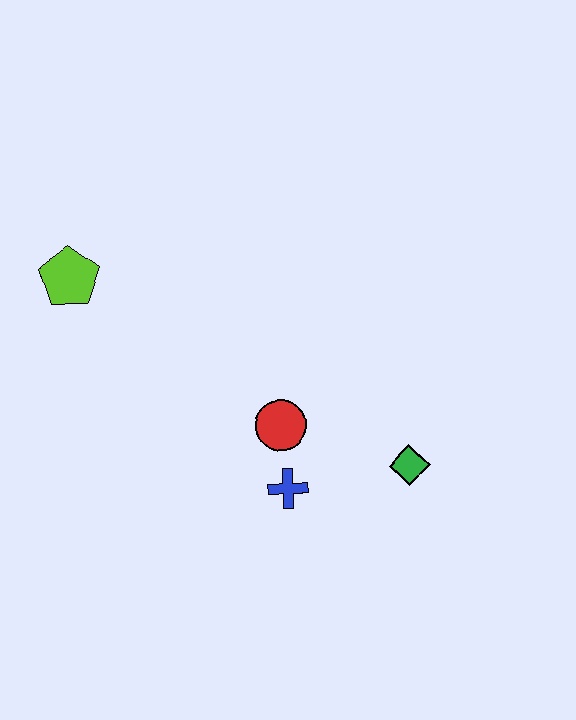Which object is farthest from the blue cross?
The lime pentagon is farthest from the blue cross.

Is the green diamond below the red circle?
Yes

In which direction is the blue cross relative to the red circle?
The blue cross is below the red circle.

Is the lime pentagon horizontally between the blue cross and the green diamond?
No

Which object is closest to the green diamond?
The blue cross is closest to the green diamond.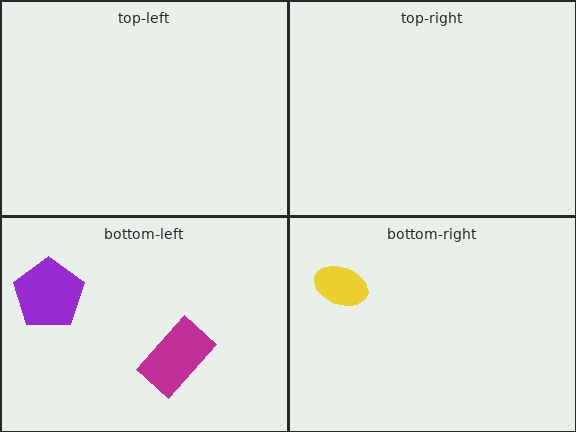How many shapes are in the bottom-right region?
1.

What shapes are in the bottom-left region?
The magenta rectangle, the purple pentagon.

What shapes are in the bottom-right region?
The yellow ellipse.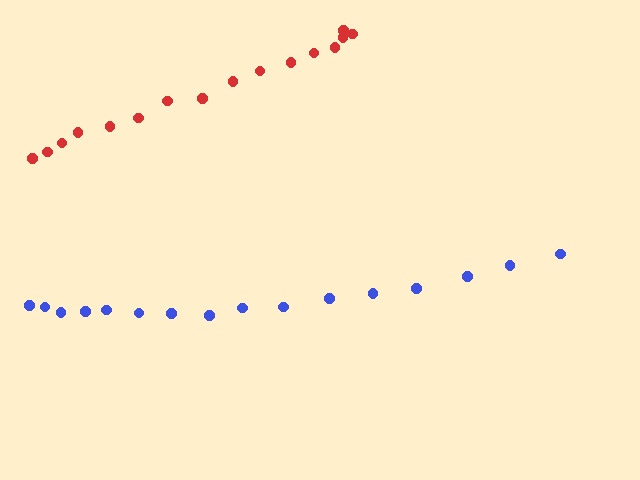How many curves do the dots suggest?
There are 2 distinct paths.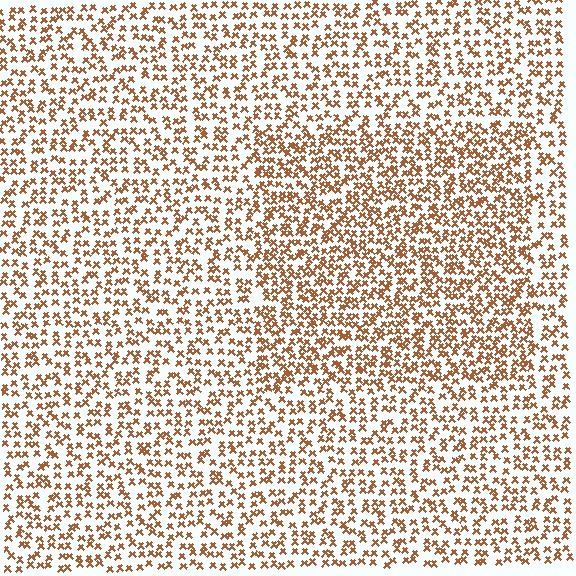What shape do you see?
I see a rectangle.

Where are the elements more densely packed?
The elements are more densely packed inside the rectangle boundary.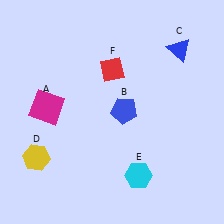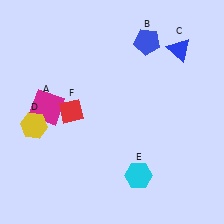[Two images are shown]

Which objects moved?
The objects that moved are: the blue pentagon (B), the yellow hexagon (D), the red diamond (F).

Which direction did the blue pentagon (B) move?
The blue pentagon (B) moved up.